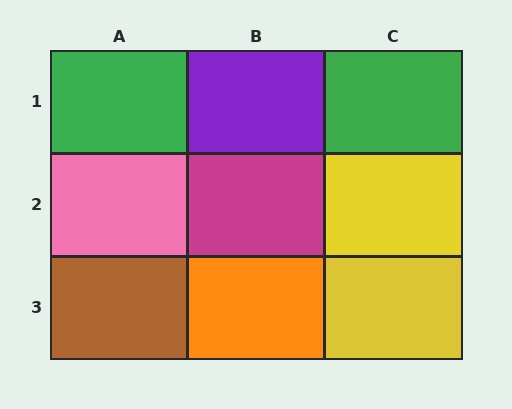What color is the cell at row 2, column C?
Yellow.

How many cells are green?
2 cells are green.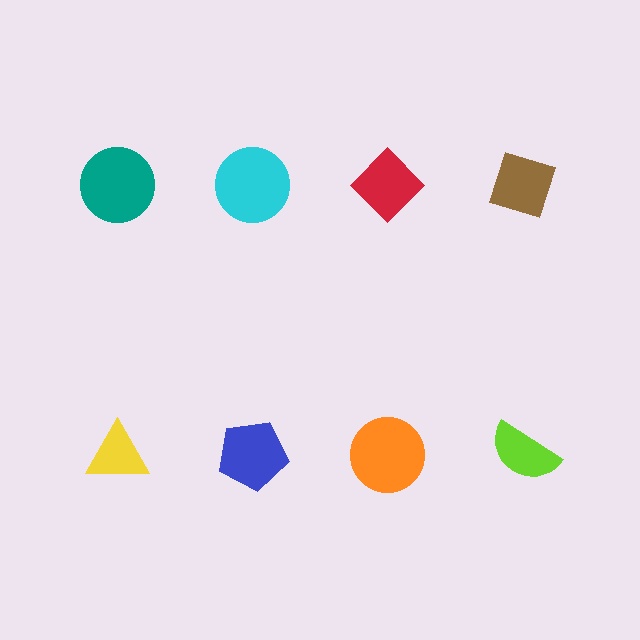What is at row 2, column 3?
An orange circle.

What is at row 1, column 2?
A cyan circle.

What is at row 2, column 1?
A yellow triangle.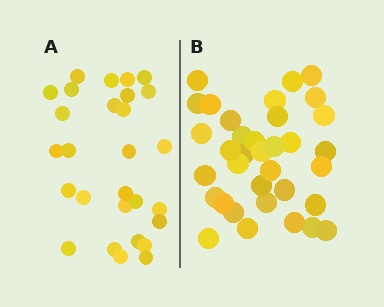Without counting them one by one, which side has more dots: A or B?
Region B (the right region) has more dots.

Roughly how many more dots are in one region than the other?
Region B has roughly 8 or so more dots than region A.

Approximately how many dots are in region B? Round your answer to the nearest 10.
About 40 dots. (The exact count is 35, which rounds to 40.)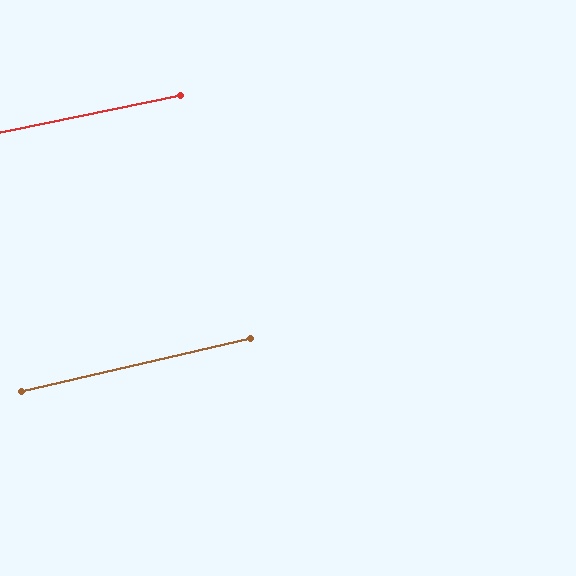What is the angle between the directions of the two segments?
Approximately 1 degree.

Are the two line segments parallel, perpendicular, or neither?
Parallel — their directions differ by only 1.4°.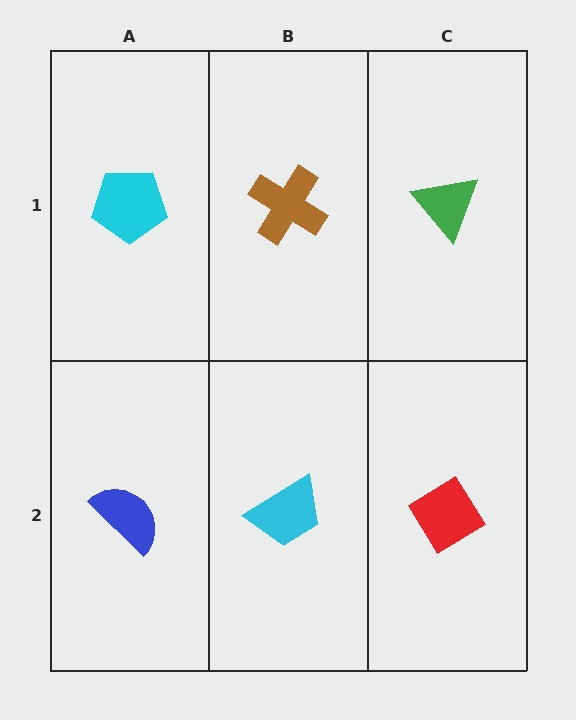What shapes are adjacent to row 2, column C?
A green triangle (row 1, column C), a cyan trapezoid (row 2, column B).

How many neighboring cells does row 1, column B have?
3.